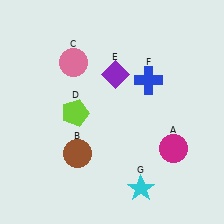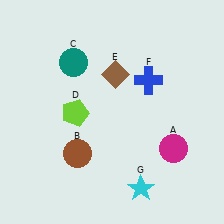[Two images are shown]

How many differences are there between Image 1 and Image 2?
There are 2 differences between the two images.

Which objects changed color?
C changed from pink to teal. E changed from purple to brown.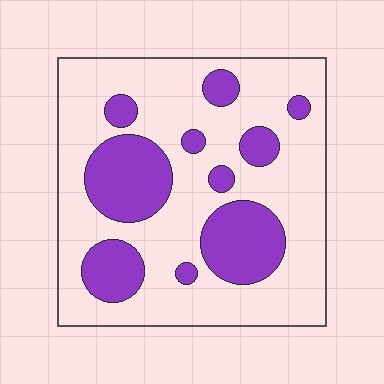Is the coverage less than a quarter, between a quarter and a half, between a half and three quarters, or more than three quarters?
Between a quarter and a half.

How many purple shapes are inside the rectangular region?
10.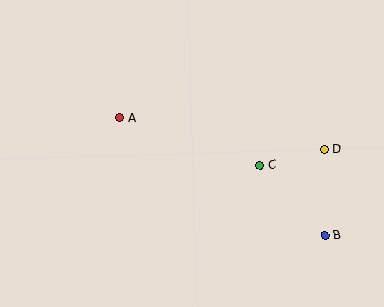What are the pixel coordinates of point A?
Point A is at (120, 118).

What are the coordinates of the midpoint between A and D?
The midpoint between A and D is at (222, 134).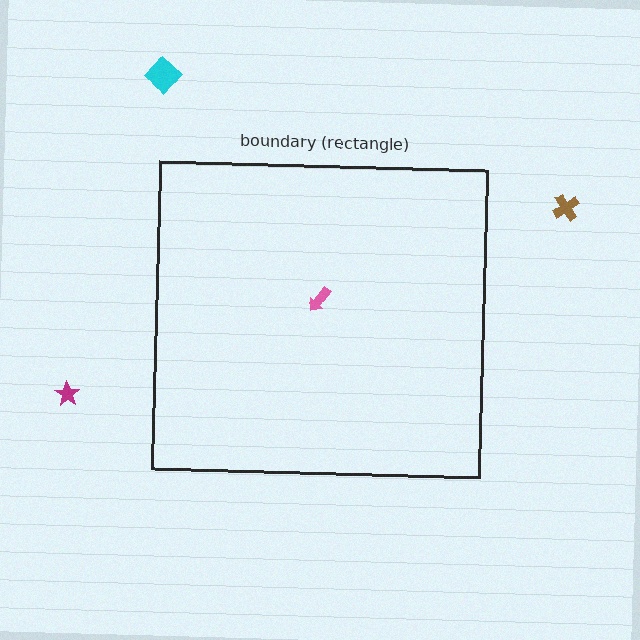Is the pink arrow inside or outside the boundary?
Inside.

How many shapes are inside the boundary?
1 inside, 3 outside.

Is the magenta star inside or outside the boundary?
Outside.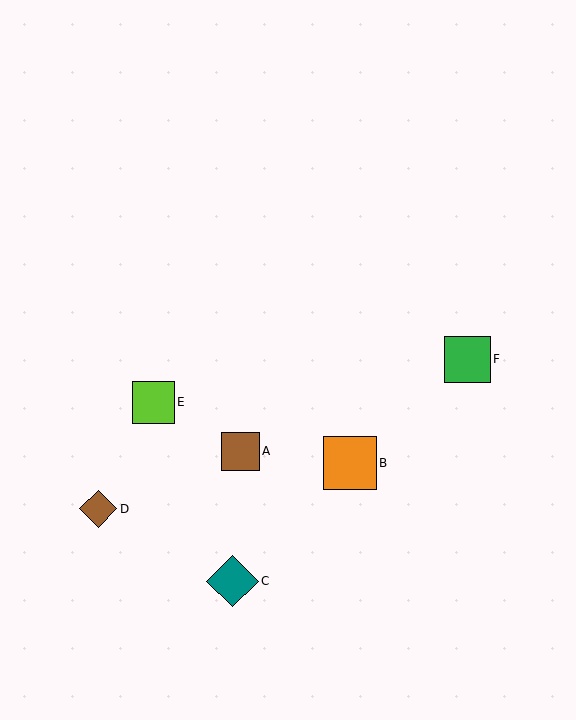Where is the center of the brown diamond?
The center of the brown diamond is at (98, 509).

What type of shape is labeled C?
Shape C is a teal diamond.